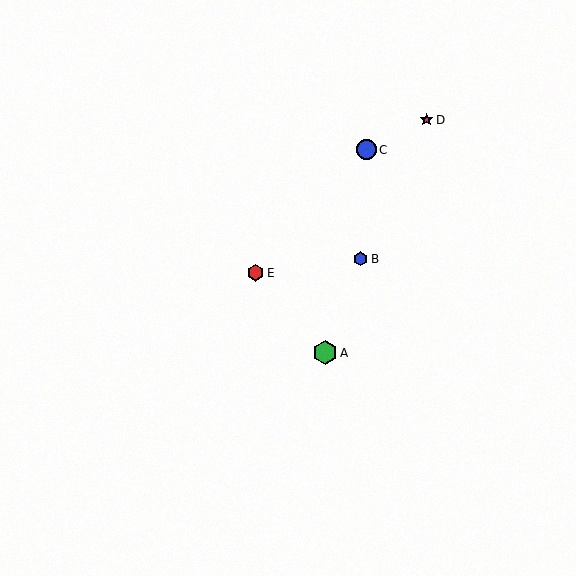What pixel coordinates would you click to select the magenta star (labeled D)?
Click at (427, 120) to select the magenta star D.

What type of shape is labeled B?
Shape B is a blue hexagon.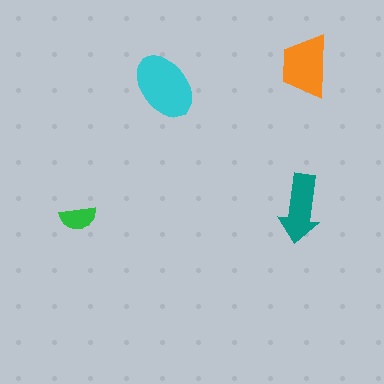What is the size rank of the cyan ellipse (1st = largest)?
1st.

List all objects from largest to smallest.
The cyan ellipse, the orange trapezoid, the teal arrow, the green semicircle.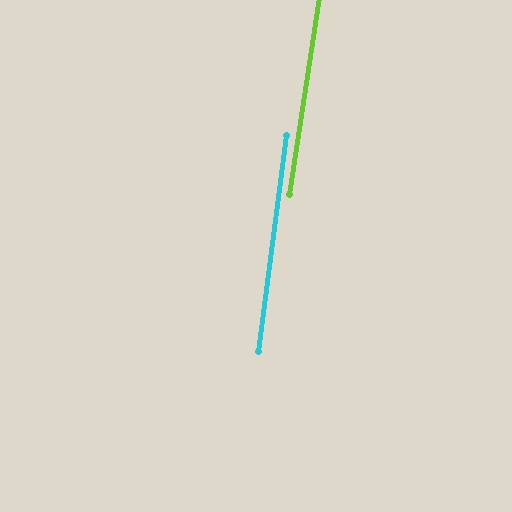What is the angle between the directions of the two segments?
Approximately 1 degree.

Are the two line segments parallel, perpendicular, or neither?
Parallel — their directions differ by only 1.3°.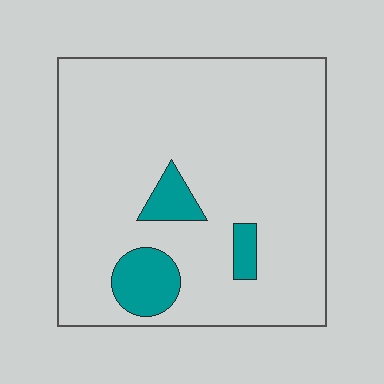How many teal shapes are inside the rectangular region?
3.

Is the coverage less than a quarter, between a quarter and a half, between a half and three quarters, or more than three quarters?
Less than a quarter.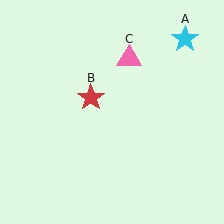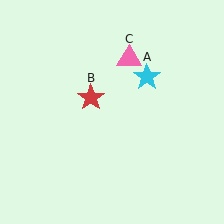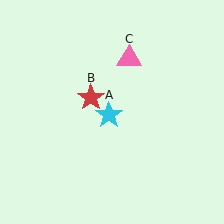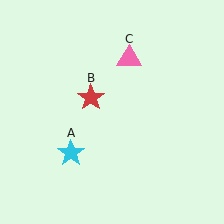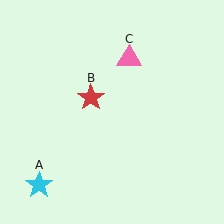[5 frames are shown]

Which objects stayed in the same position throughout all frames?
Red star (object B) and pink triangle (object C) remained stationary.